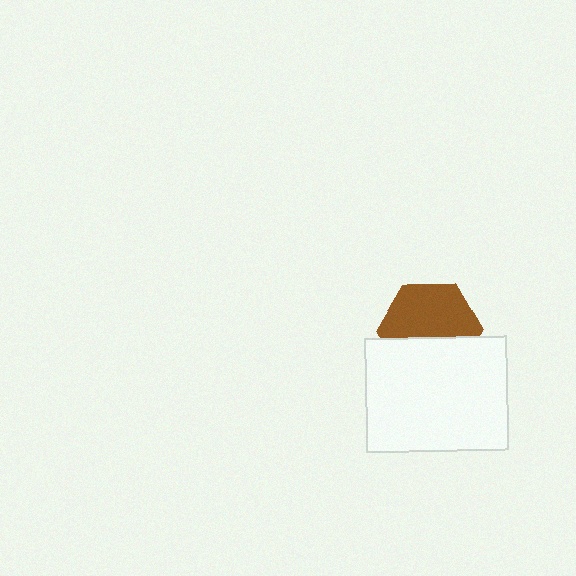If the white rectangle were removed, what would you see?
You would see the complete brown hexagon.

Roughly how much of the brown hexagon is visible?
About half of it is visible (roughly 58%).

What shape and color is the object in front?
The object in front is a white rectangle.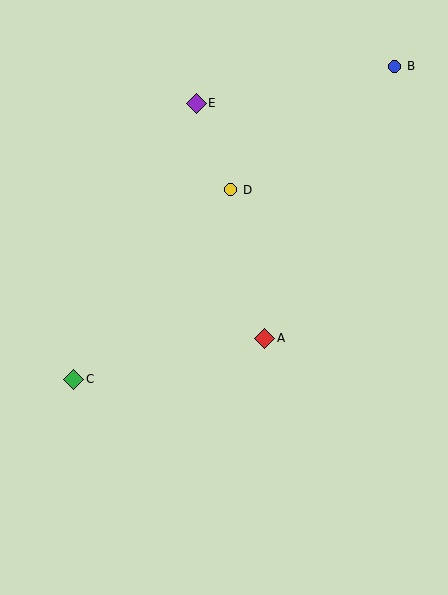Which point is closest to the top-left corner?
Point E is closest to the top-left corner.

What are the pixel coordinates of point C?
Point C is at (74, 379).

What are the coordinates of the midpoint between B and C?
The midpoint between B and C is at (234, 223).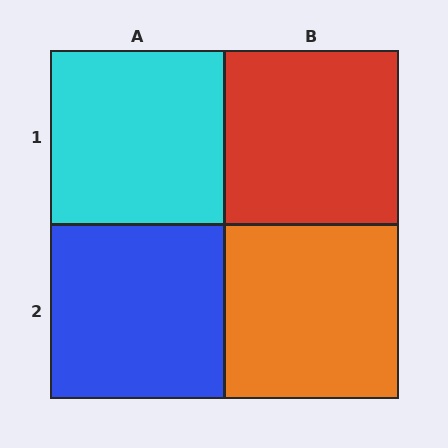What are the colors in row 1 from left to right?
Cyan, red.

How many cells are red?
1 cell is red.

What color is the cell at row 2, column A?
Blue.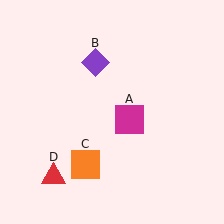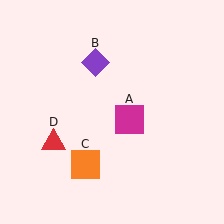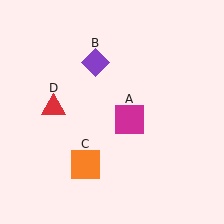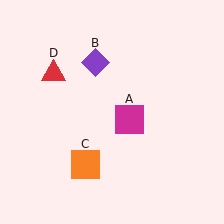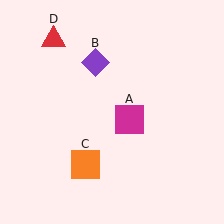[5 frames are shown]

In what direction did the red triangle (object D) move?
The red triangle (object D) moved up.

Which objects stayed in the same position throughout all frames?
Magenta square (object A) and purple diamond (object B) and orange square (object C) remained stationary.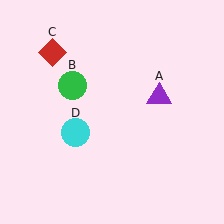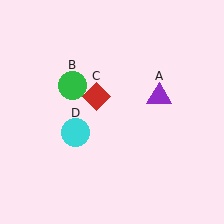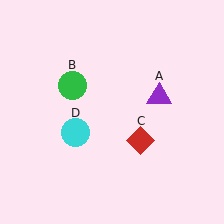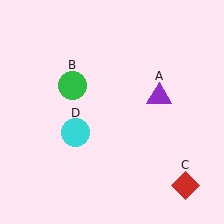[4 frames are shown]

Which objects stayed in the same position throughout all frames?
Purple triangle (object A) and green circle (object B) and cyan circle (object D) remained stationary.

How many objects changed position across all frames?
1 object changed position: red diamond (object C).